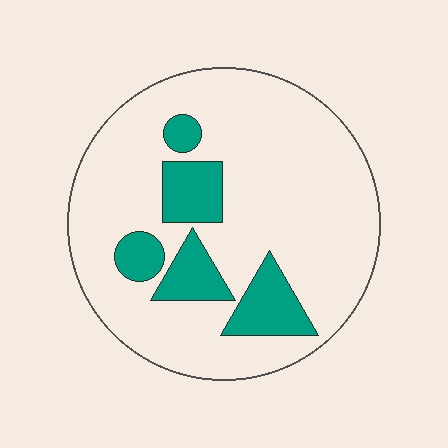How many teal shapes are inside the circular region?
5.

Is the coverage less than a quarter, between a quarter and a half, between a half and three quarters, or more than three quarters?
Less than a quarter.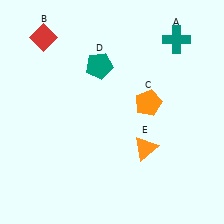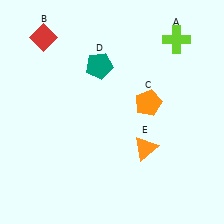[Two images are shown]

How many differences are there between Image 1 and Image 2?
There is 1 difference between the two images.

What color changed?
The cross (A) changed from teal in Image 1 to lime in Image 2.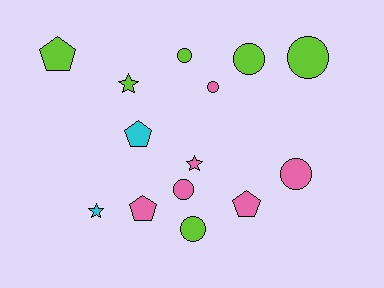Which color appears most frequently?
Lime, with 6 objects.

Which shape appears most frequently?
Circle, with 7 objects.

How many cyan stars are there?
There is 1 cyan star.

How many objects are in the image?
There are 14 objects.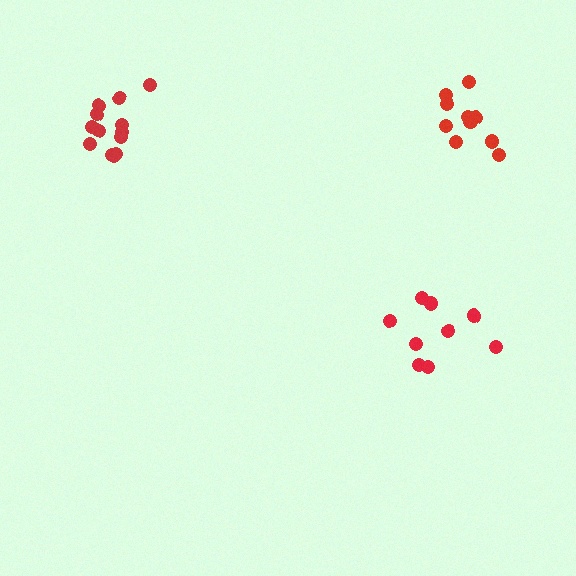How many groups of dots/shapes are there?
There are 3 groups.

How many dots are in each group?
Group 1: 13 dots, Group 2: 10 dots, Group 3: 10 dots (33 total).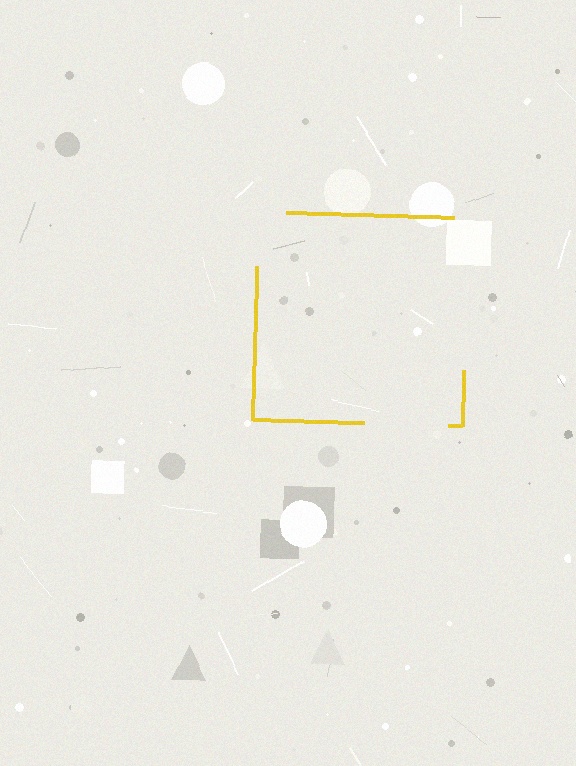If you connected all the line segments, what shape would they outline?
They would outline a square.